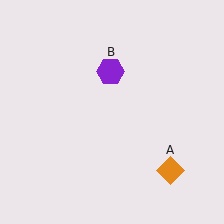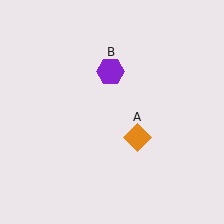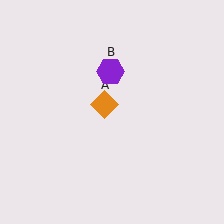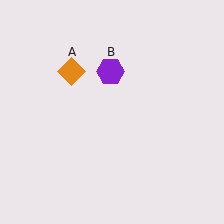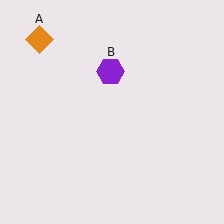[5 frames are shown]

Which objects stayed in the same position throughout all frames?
Purple hexagon (object B) remained stationary.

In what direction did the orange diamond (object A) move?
The orange diamond (object A) moved up and to the left.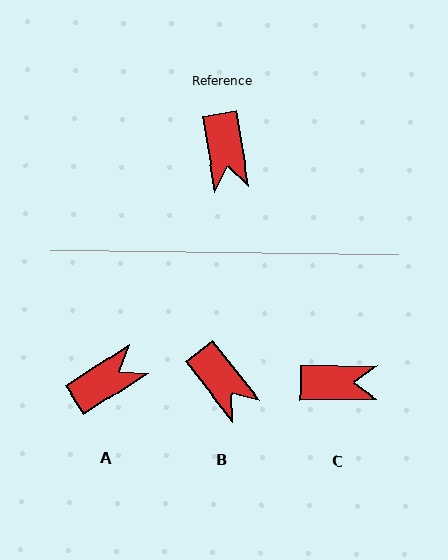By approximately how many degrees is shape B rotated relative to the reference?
Approximately 29 degrees counter-clockwise.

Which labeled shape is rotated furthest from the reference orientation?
A, about 113 degrees away.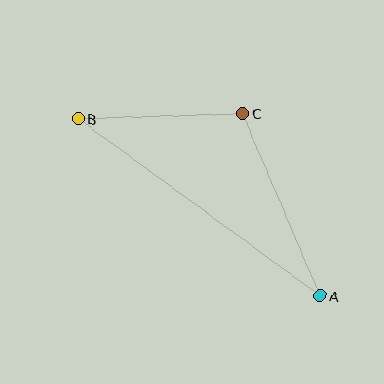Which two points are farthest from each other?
Points A and B are farthest from each other.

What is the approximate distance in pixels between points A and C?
The distance between A and C is approximately 199 pixels.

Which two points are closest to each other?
Points B and C are closest to each other.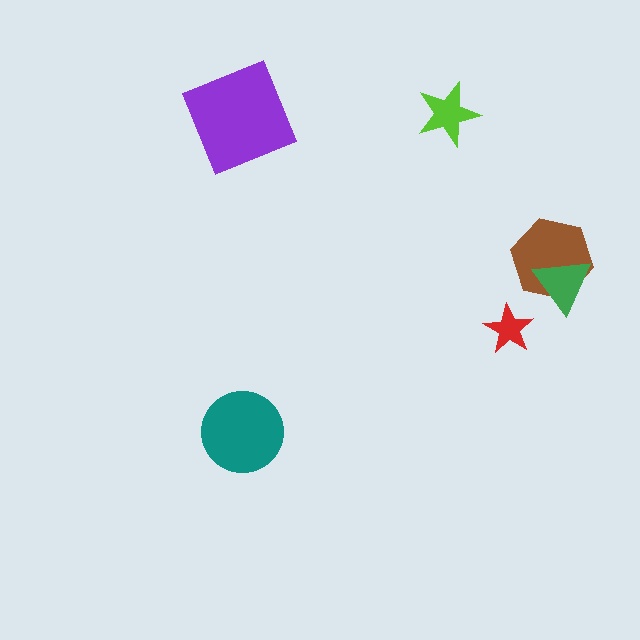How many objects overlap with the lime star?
0 objects overlap with the lime star.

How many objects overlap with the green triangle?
1 object overlaps with the green triangle.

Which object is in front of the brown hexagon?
The green triangle is in front of the brown hexagon.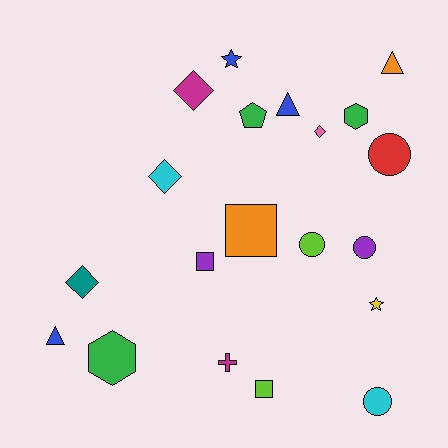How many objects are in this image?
There are 20 objects.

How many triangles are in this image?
There are 3 triangles.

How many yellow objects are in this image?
There is 1 yellow object.